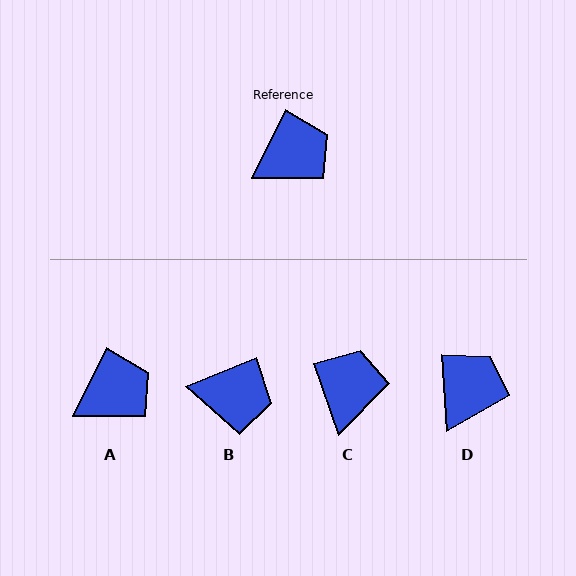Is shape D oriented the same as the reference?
No, it is off by about 30 degrees.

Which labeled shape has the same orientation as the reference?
A.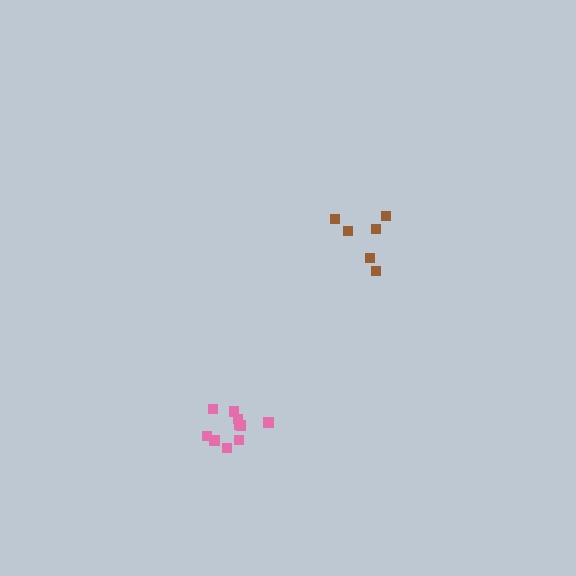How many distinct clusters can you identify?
There are 2 distinct clusters.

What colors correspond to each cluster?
The clusters are colored: pink, brown.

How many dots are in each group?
Group 1: 10 dots, Group 2: 6 dots (16 total).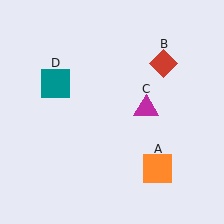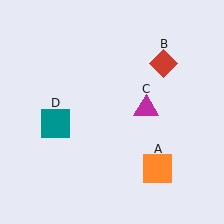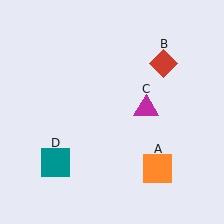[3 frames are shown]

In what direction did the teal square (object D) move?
The teal square (object D) moved down.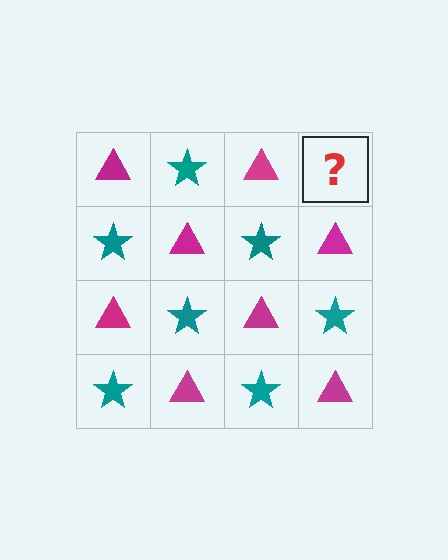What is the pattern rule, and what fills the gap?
The rule is that it alternates magenta triangle and teal star in a checkerboard pattern. The gap should be filled with a teal star.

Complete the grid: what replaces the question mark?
The question mark should be replaced with a teal star.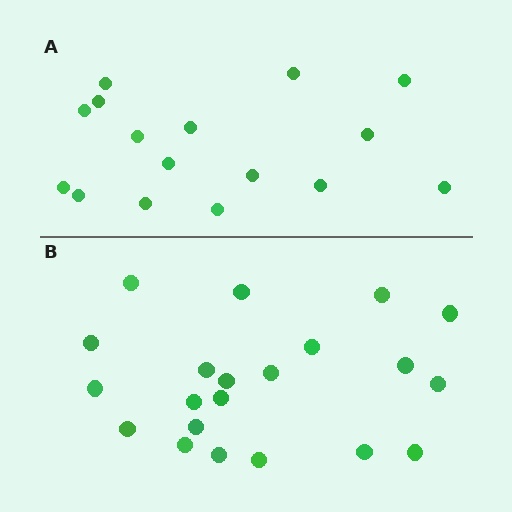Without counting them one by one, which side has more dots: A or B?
Region B (the bottom region) has more dots.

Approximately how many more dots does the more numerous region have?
Region B has about 5 more dots than region A.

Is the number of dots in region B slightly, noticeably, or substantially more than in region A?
Region B has noticeably more, but not dramatically so. The ratio is roughly 1.3 to 1.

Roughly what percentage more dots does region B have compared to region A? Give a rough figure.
About 30% more.